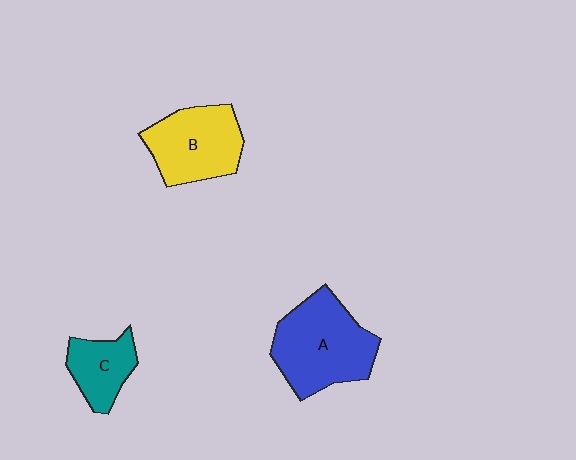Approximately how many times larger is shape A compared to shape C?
Approximately 2.0 times.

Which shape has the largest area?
Shape A (blue).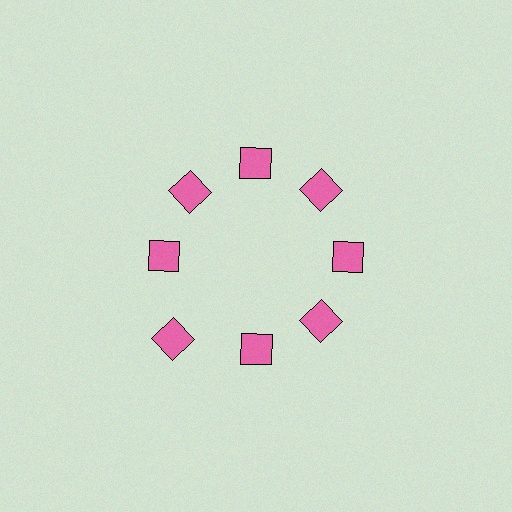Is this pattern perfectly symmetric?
No. The 8 pink squares are arranged in a ring, but one element near the 8 o'clock position is pushed outward from the center, breaking the 8-fold rotational symmetry.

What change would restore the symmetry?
The symmetry would be restored by moving it inward, back onto the ring so that all 8 squares sit at equal angles and equal distance from the center.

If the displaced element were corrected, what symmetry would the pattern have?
It would have 8-fold rotational symmetry — the pattern would map onto itself every 45 degrees.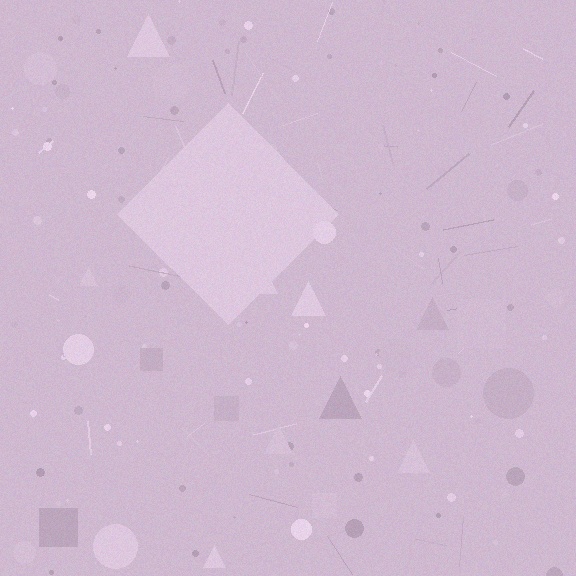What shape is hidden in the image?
A diamond is hidden in the image.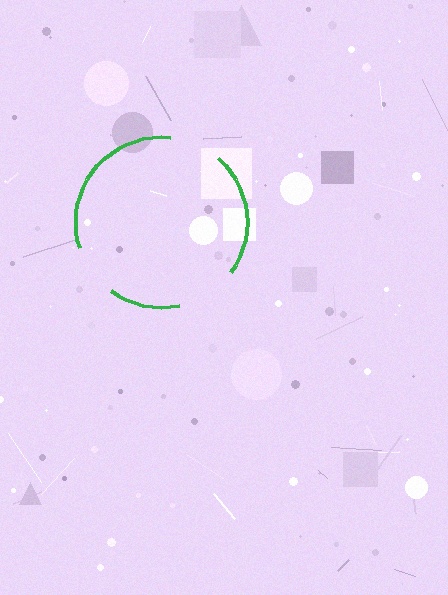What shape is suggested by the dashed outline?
The dashed outline suggests a circle.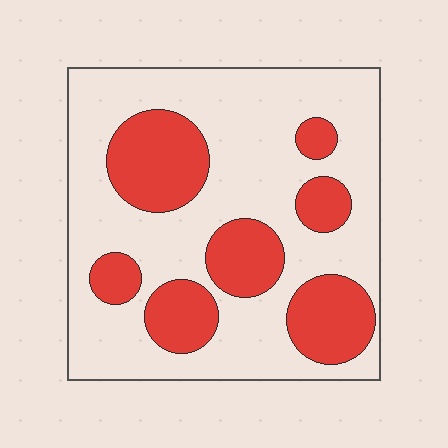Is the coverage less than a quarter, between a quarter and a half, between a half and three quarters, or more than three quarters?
Between a quarter and a half.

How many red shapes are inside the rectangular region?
7.